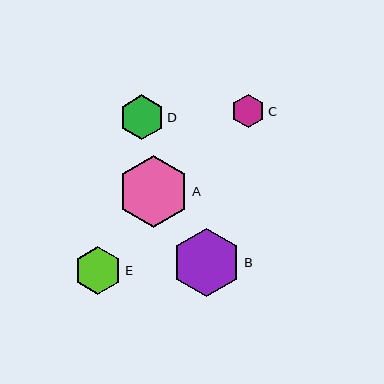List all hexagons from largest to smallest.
From largest to smallest: A, B, E, D, C.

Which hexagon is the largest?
Hexagon A is the largest with a size of approximately 72 pixels.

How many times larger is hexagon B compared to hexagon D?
Hexagon B is approximately 1.5 times the size of hexagon D.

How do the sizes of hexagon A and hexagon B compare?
Hexagon A and hexagon B are approximately the same size.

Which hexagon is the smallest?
Hexagon C is the smallest with a size of approximately 34 pixels.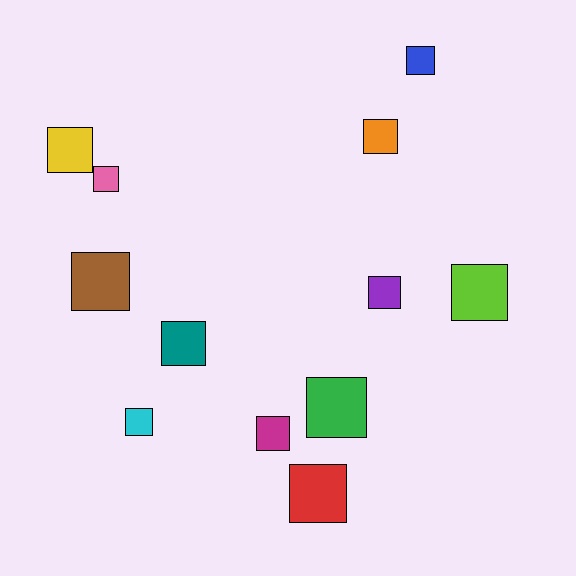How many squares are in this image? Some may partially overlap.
There are 12 squares.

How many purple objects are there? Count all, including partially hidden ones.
There is 1 purple object.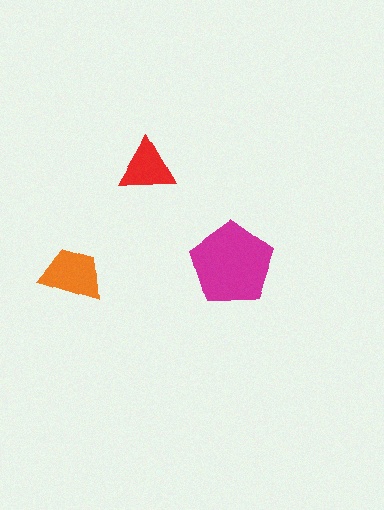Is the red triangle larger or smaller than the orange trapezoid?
Smaller.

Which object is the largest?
The magenta pentagon.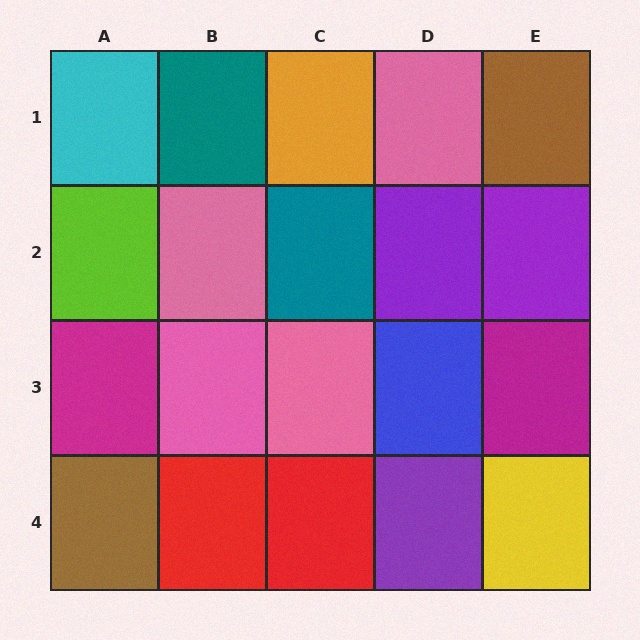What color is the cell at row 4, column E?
Yellow.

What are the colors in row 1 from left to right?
Cyan, teal, orange, pink, brown.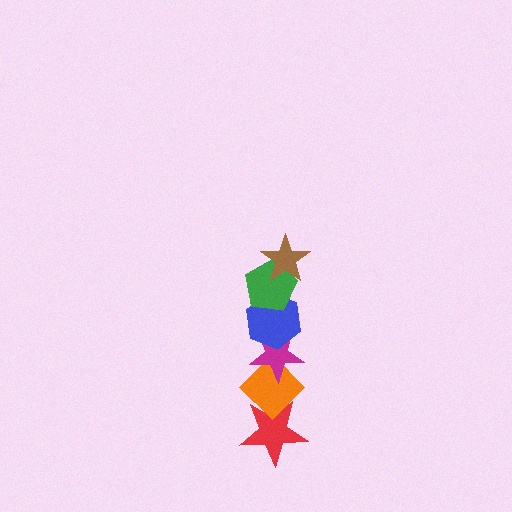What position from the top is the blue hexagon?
The blue hexagon is 3rd from the top.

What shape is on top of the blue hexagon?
The green pentagon is on top of the blue hexagon.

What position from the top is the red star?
The red star is 6th from the top.